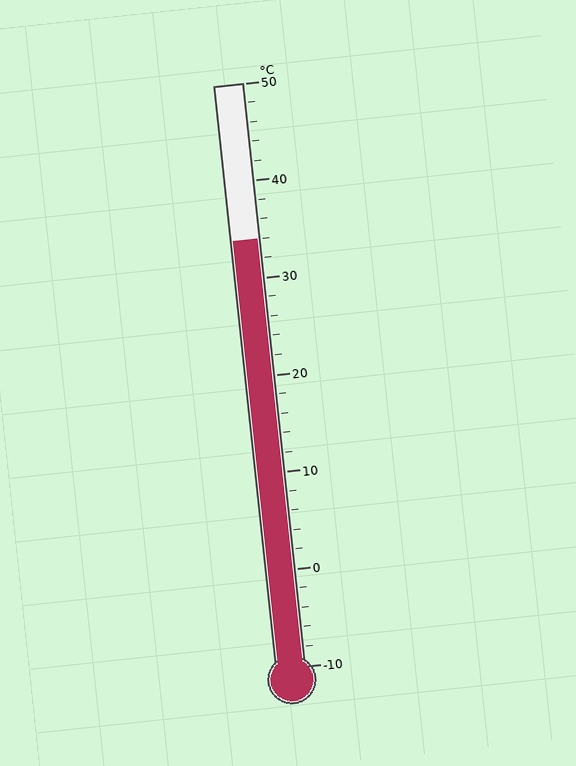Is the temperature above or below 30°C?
The temperature is above 30°C.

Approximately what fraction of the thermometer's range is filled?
The thermometer is filled to approximately 75% of its range.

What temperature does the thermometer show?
The thermometer shows approximately 34°C.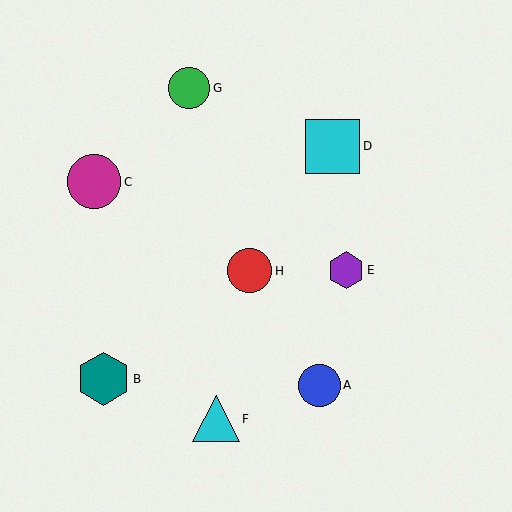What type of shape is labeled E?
Shape E is a purple hexagon.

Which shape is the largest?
The cyan square (labeled D) is the largest.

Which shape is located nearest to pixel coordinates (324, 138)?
The cyan square (labeled D) at (332, 146) is nearest to that location.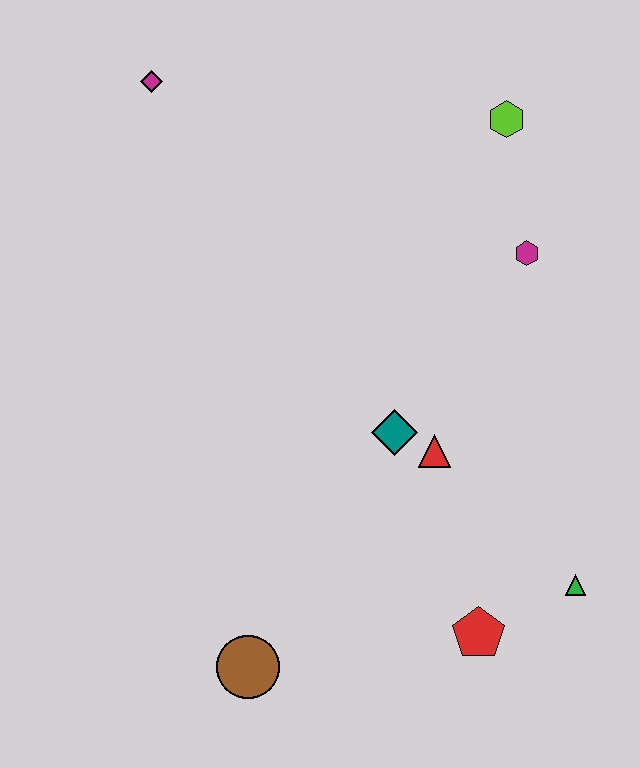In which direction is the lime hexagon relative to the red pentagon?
The lime hexagon is above the red pentagon.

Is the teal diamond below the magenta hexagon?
Yes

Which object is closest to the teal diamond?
The red triangle is closest to the teal diamond.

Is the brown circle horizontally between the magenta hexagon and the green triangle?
No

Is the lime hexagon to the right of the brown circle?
Yes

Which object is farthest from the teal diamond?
The magenta diamond is farthest from the teal diamond.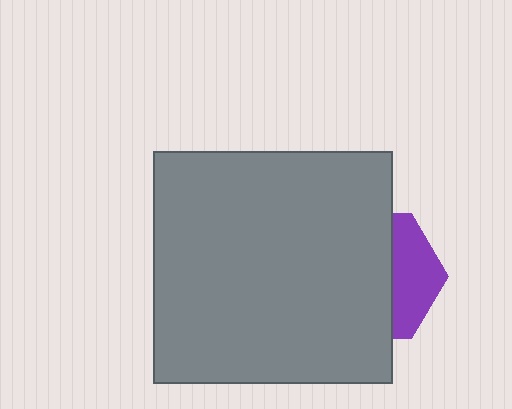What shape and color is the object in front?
The object in front is a gray rectangle.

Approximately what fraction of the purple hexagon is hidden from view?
Roughly 66% of the purple hexagon is hidden behind the gray rectangle.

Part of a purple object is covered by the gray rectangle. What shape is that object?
It is a hexagon.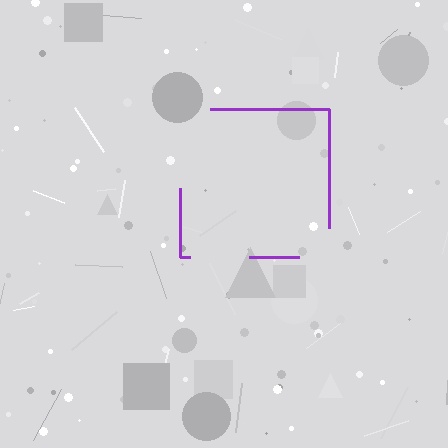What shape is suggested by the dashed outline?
The dashed outline suggests a square.